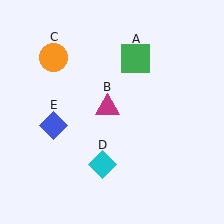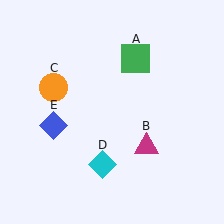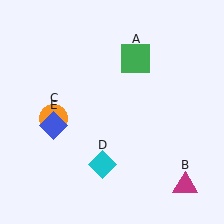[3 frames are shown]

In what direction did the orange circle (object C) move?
The orange circle (object C) moved down.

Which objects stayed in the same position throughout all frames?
Green square (object A) and cyan diamond (object D) and blue diamond (object E) remained stationary.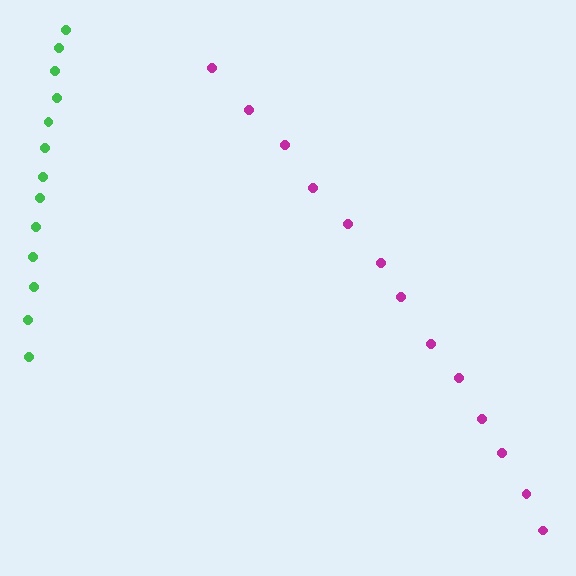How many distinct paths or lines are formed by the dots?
There are 2 distinct paths.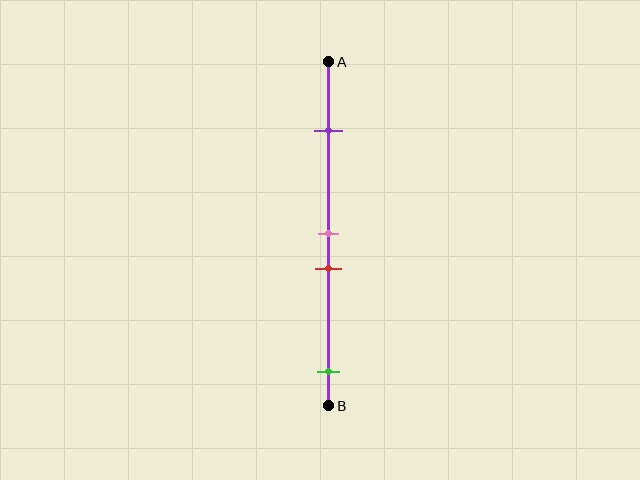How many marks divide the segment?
There are 4 marks dividing the segment.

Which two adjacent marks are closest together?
The pink and red marks are the closest adjacent pair.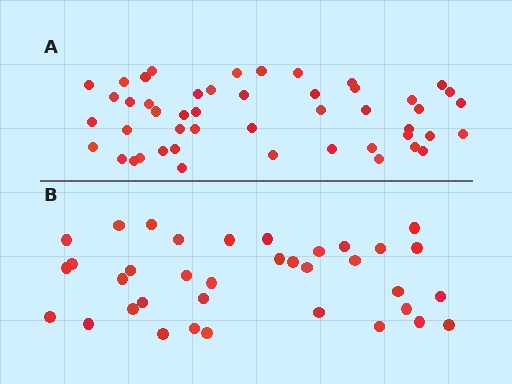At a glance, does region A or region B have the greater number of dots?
Region A (the top region) has more dots.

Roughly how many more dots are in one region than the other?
Region A has roughly 12 or so more dots than region B.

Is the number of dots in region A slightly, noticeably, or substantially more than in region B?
Region A has noticeably more, but not dramatically so. The ratio is roughly 1.3 to 1.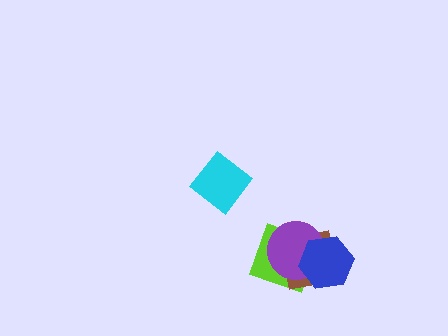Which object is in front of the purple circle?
The blue hexagon is in front of the purple circle.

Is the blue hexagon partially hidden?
No, no other shape covers it.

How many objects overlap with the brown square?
3 objects overlap with the brown square.